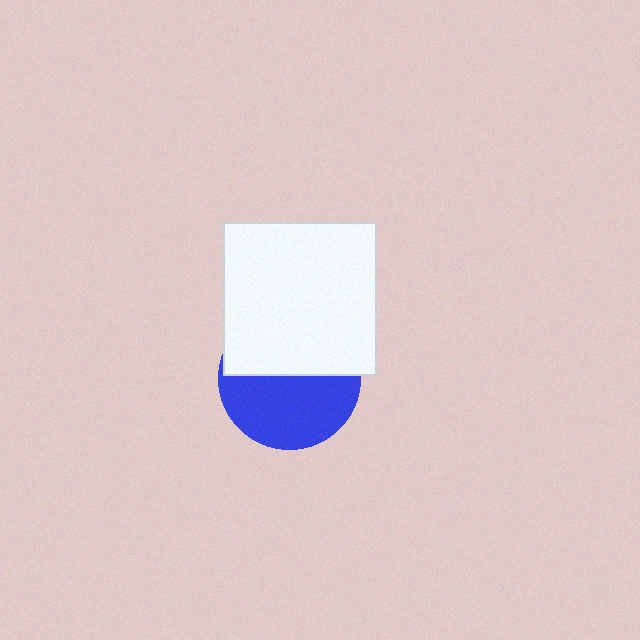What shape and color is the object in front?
The object in front is a white square.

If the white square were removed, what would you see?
You would see the complete blue circle.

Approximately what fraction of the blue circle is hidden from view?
Roughly 47% of the blue circle is hidden behind the white square.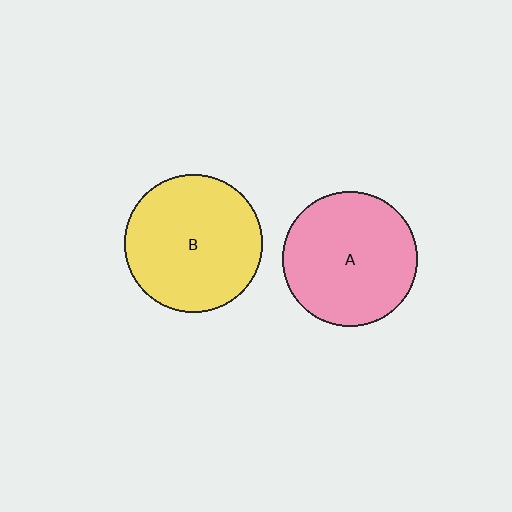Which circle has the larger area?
Circle B (yellow).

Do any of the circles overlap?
No, none of the circles overlap.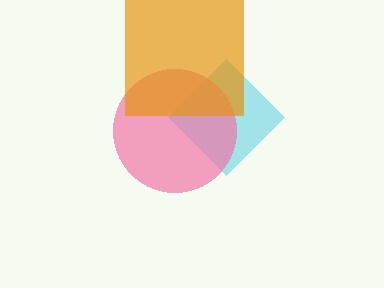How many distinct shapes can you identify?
There are 3 distinct shapes: a cyan diamond, a pink circle, an orange square.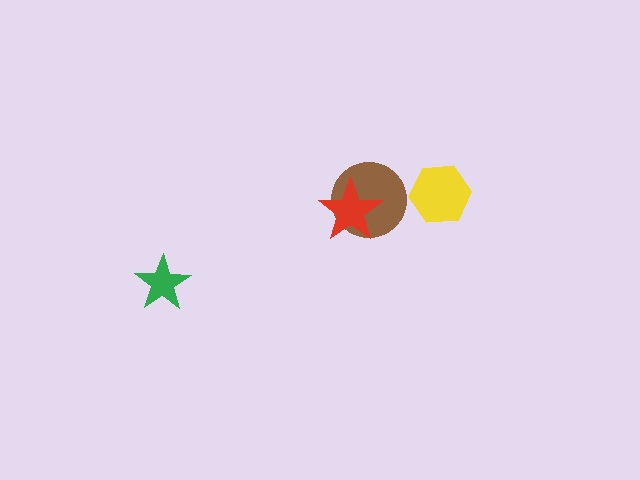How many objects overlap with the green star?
0 objects overlap with the green star.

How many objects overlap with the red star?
1 object overlaps with the red star.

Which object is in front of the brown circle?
The red star is in front of the brown circle.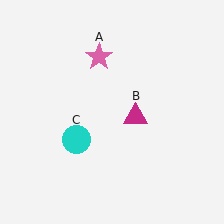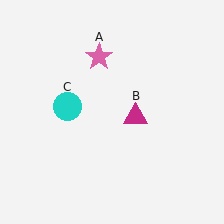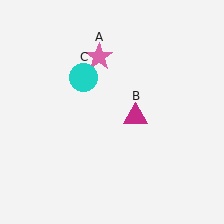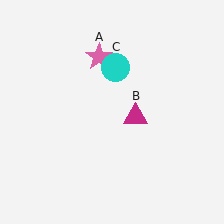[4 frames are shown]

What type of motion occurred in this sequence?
The cyan circle (object C) rotated clockwise around the center of the scene.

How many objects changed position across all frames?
1 object changed position: cyan circle (object C).